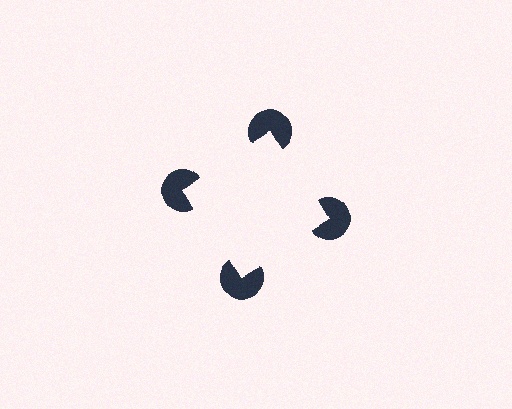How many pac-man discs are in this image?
There are 4 — one at each vertex of the illusory square.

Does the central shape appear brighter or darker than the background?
It typically appears slightly brighter than the background, even though no actual brightness change is drawn.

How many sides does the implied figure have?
4 sides.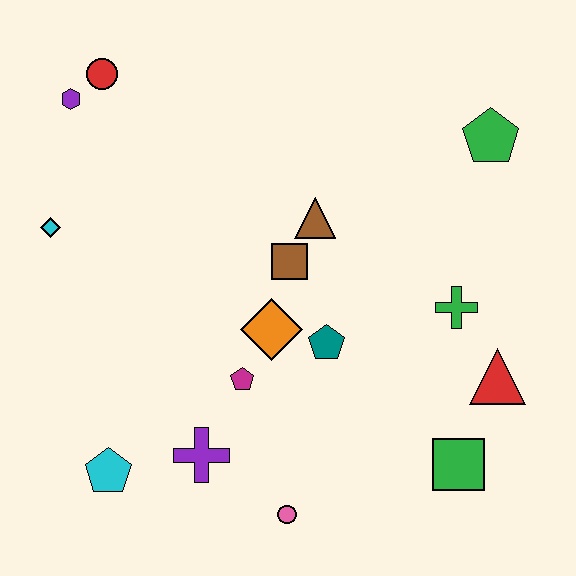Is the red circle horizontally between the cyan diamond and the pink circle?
Yes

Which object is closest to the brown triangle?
The brown square is closest to the brown triangle.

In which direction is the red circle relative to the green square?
The red circle is above the green square.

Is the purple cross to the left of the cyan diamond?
No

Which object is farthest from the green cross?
The purple hexagon is farthest from the green cross.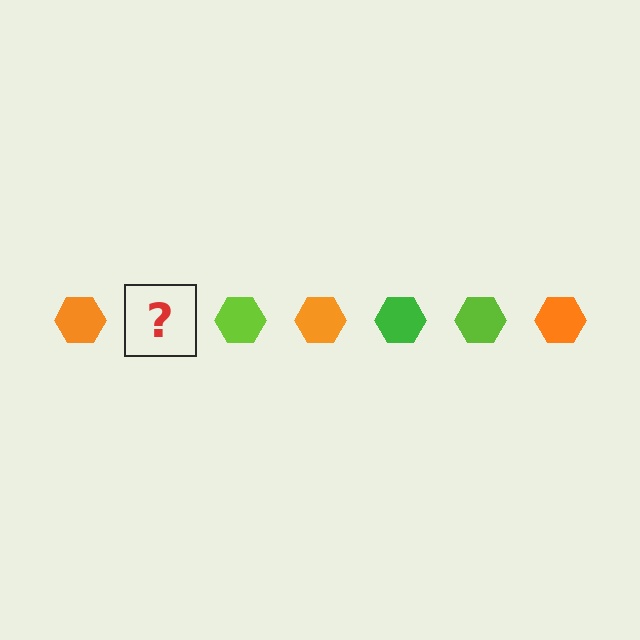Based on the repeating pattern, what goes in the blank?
The blank should be a green hexagon.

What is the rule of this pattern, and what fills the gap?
The rule is that the pattern cycles through orange, green, lime hexagons. The gap should be filled with a green hexagon.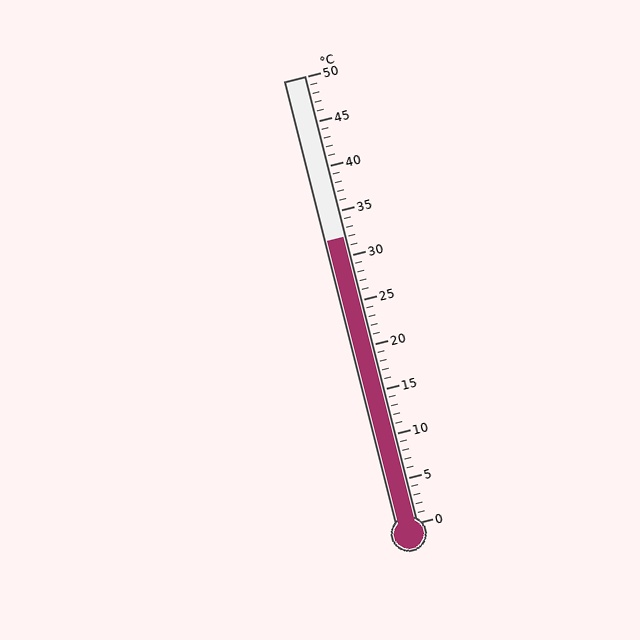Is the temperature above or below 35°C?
The temperature is below 35°C.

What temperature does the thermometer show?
The thermometer shows approximately 32°C.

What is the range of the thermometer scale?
The thermometer scale ranges from 0°C to 50°C.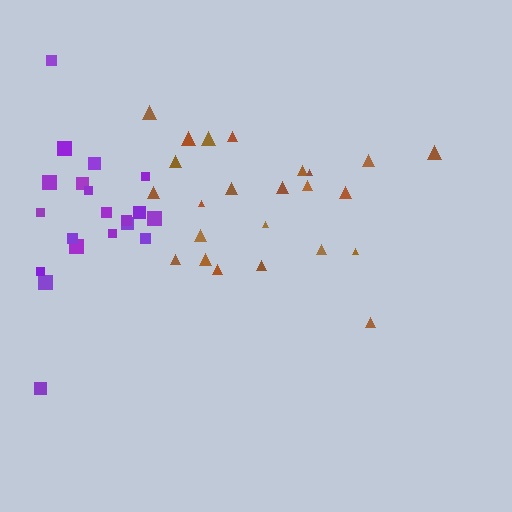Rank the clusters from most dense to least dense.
purple, brown.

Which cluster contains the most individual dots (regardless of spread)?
Brown (24).